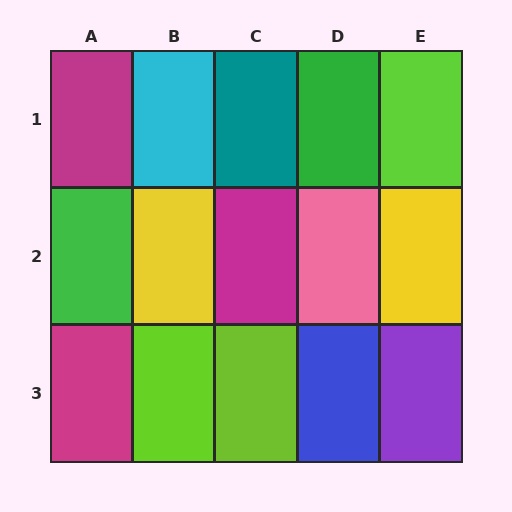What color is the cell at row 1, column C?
Teal.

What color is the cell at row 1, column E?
Lime.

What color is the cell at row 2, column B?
Yellow.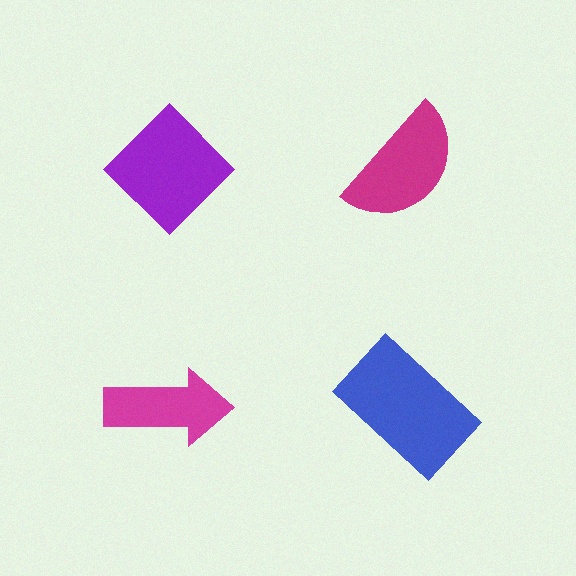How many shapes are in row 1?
2 shapes.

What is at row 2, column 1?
A magenta arrow.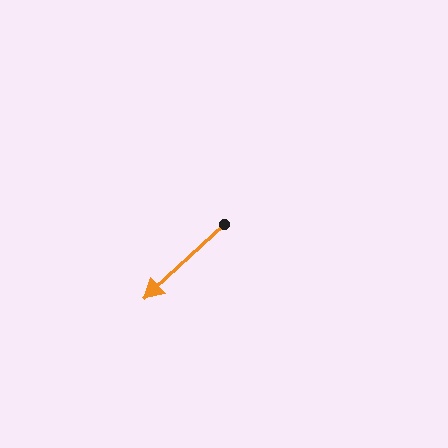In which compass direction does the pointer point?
Southwest.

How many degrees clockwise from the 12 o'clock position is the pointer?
Approximately 227 degrees.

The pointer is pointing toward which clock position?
Roughly 8 o'clock.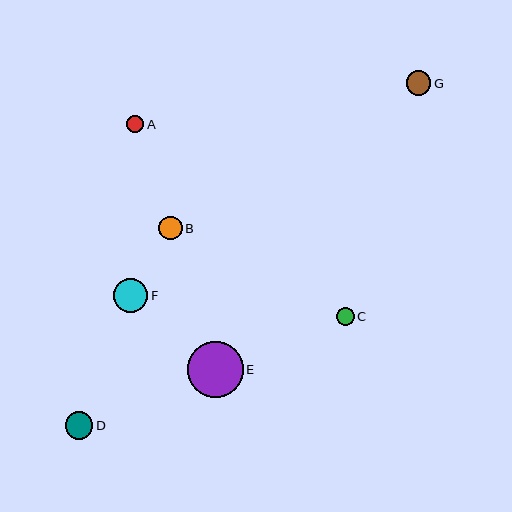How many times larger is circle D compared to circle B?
Circle D is approximately 1.1 times the size of circle B.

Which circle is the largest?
Circle E is the largest with a size of approximately 56 pixels.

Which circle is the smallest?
Circle A is the smallest with a size of approximately 17 pixels.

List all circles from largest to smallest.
From largest to smallest: E, F, D, G, B, C, A.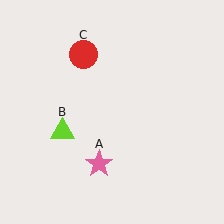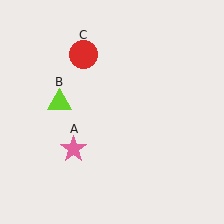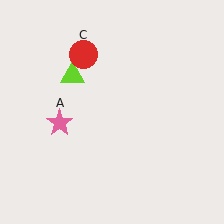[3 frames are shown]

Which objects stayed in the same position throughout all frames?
Red circle (object C) remained stationary.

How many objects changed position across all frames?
2 objects changed position: pink star (object A), lime triangle (object B).